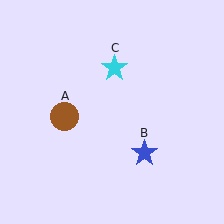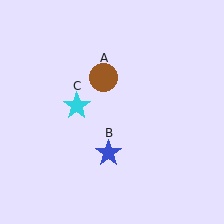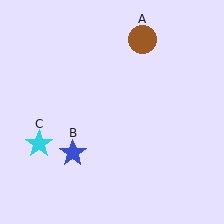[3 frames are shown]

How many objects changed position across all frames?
3 objects changed position: brown circle (object A), blue star (object B), cyan star (object C).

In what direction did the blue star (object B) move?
The blue star (object B) moved left.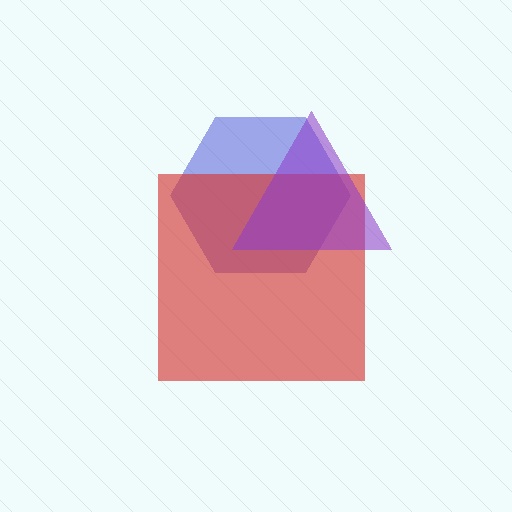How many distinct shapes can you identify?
There are 3 distinct shapes: a blue hexagon, a red square, a purple triangle.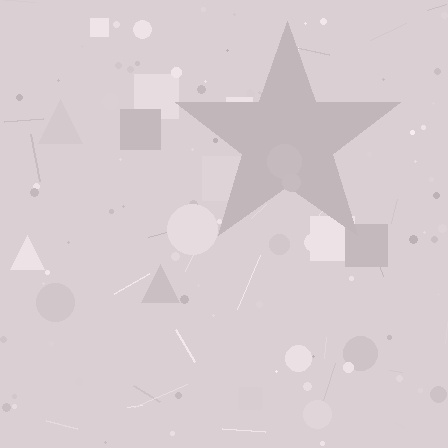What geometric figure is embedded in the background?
A star is embedded in the background.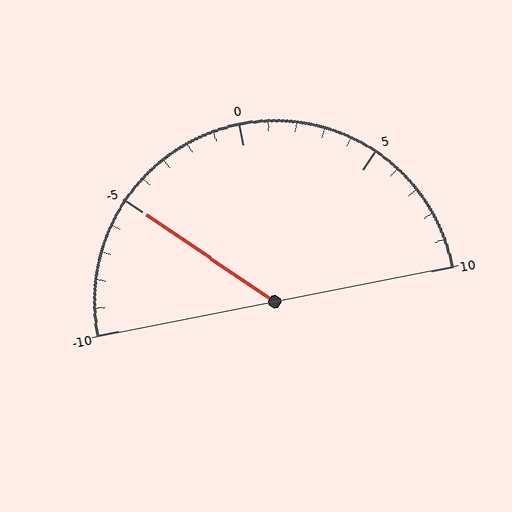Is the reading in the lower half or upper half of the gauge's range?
The reading is in the lower half of the range (-10 to 10).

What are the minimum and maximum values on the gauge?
The gauge ranges from -10 to 10.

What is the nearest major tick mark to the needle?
The nearest major tick mark is -5.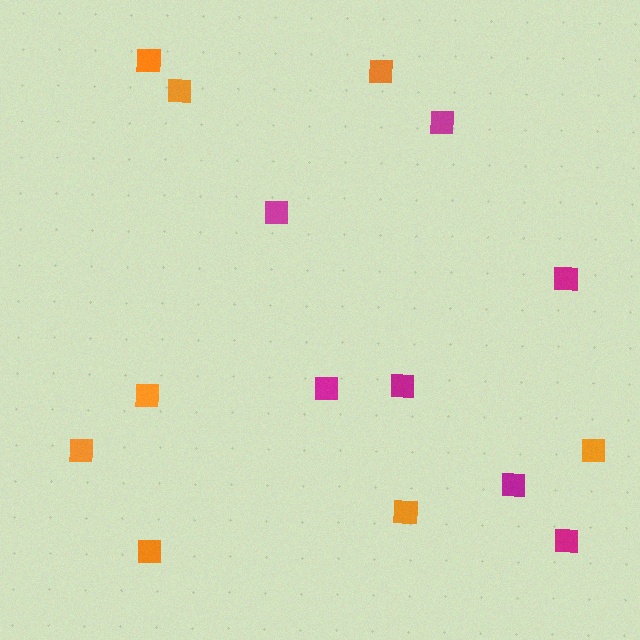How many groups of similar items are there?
There are 2 groups: one group of magenta squares (7) and one group of orange squares (8).